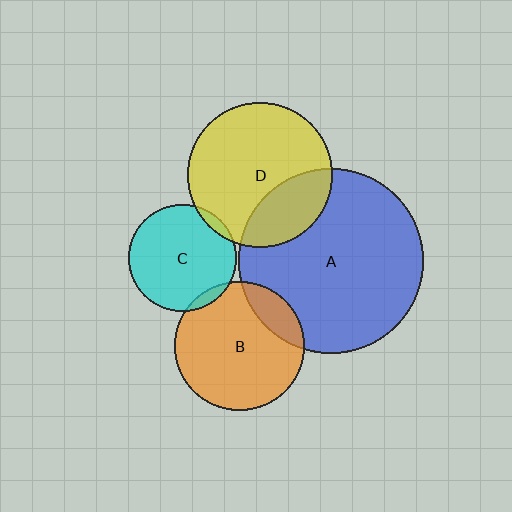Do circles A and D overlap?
Yes.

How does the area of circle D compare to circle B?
Approximately 1.2 times.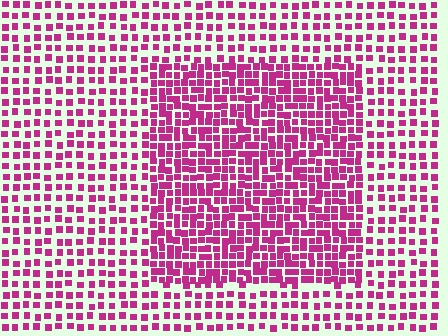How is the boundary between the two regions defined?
The boundary is defined by a change in element density (approximately 1.8x ratio). All elements are the same color, size, and shape.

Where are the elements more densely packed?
The elements are more densely packed inside the rectangle boundary.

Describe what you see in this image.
The image contains small magenta elements arranged at two different densities. A rectangle-shaped region is visible where the elements are more densely packed than the surrounding area.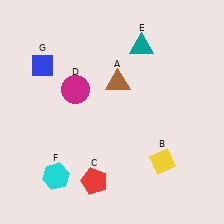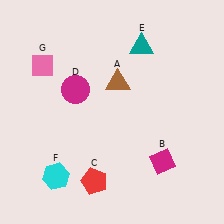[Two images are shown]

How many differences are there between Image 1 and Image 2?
There are 2 differences between the two images.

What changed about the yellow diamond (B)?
In Image 1, B is yellow. In Image 2, it changed to magenta.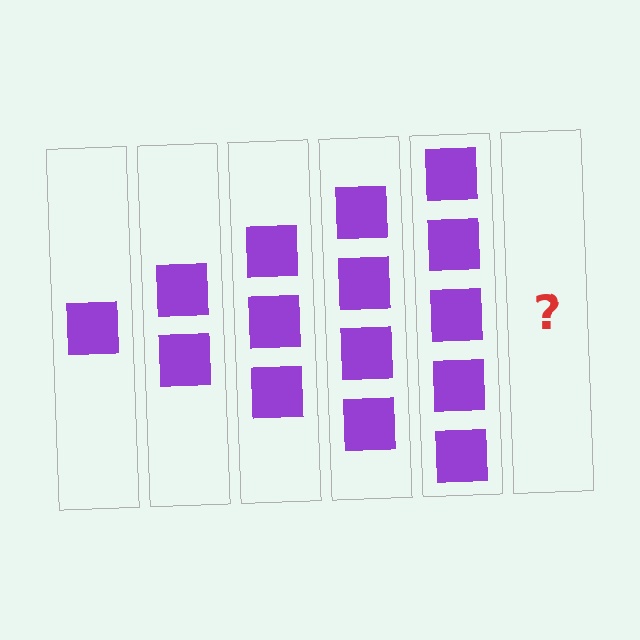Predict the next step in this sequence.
The next step is 6 squares.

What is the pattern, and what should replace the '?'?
The pattern is that each step adds one more square. The '?' should be 6 squares.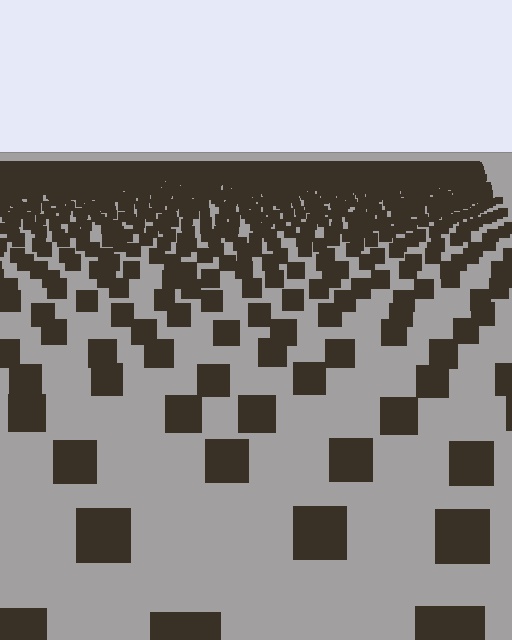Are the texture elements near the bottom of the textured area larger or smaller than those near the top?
Larger. Near the bottom, elements are closer to the viewer and appear at a bigger on-screen size.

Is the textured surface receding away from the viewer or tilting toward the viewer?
The surface is receding away from the viewer. Texture elements get smaller and denser toward the top.